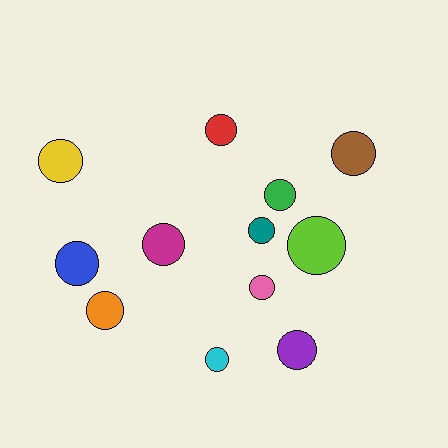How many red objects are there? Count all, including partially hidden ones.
There is 1 red object.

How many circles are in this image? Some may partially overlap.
There are 12 circles.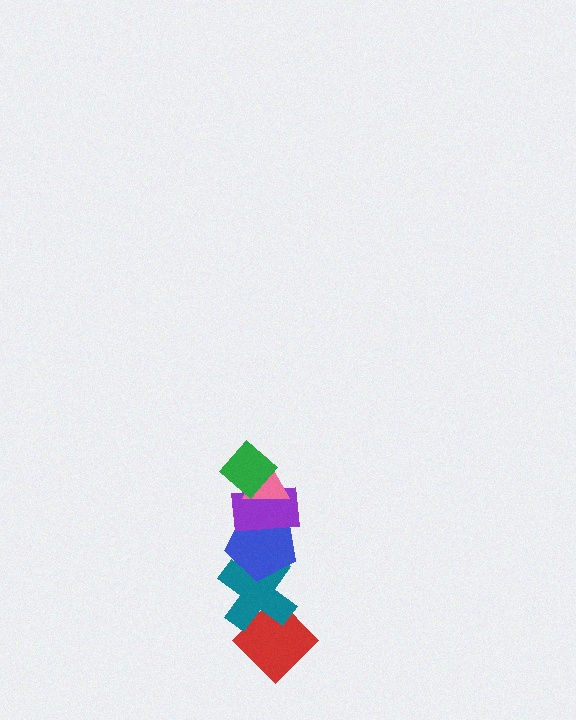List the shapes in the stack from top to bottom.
From top to bottom: the green diamond, the pink triangle, the purple rectangle, the blue pentagon, the teal cross, the red diamond.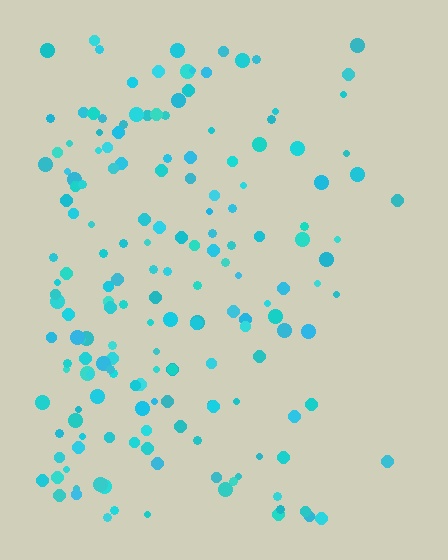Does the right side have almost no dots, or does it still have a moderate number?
Still a moderate number, just noticeably fewer than the left.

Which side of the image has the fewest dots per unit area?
The right.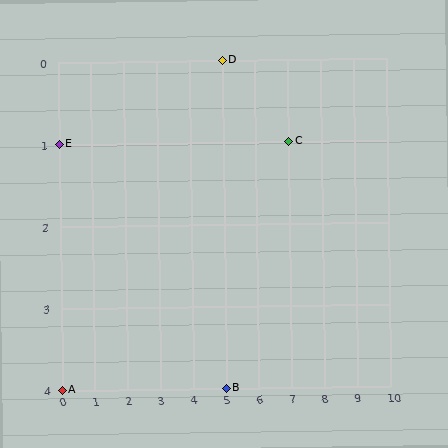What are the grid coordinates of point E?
Point E is at grid coordinates (0, 1).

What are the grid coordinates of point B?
Point B is at grid coordinates (5, 4).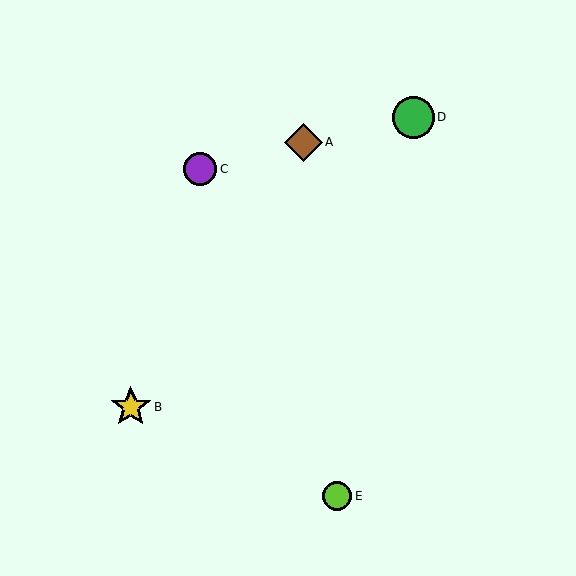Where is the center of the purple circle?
The center of the purple circle is at (200, 169).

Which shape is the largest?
The green circle (labeled D) is the largest.